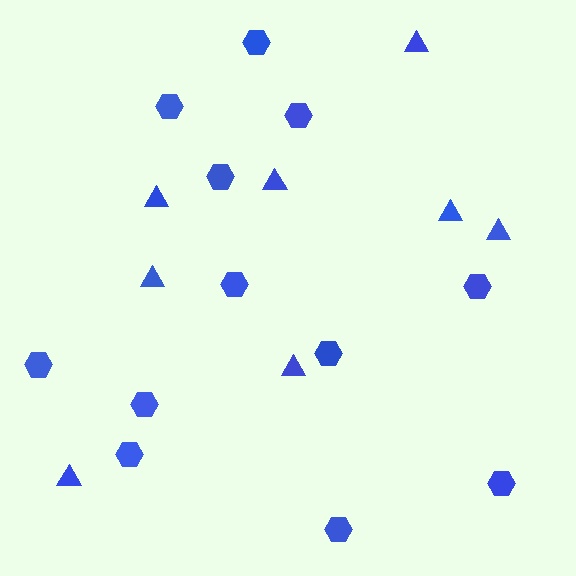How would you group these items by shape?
There are 2 groups: one group of triangles (8) and one group of hexagons (12).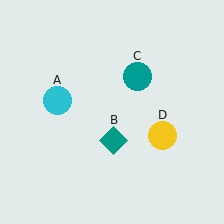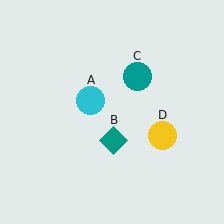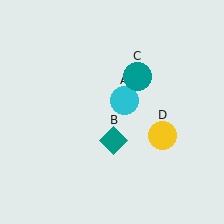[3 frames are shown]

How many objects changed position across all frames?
1 object changed position: cyan circle (object A).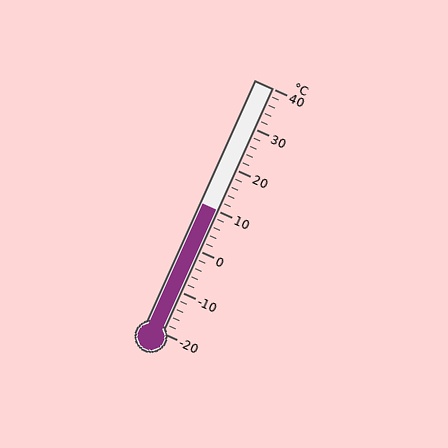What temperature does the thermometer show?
The thermometer shows approximately 10°C.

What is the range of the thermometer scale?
The thermometer scale ranges from -20°C to 40°C.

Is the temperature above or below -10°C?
The temperature is above -10°C.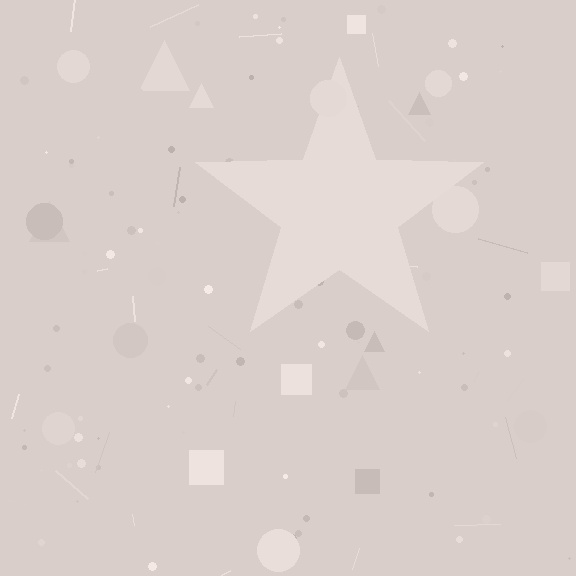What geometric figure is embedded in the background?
A star is embedded in the background.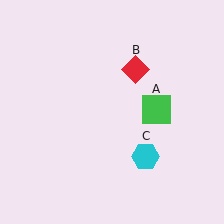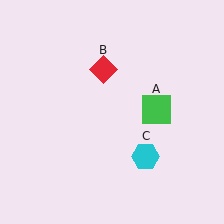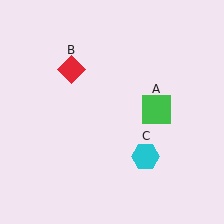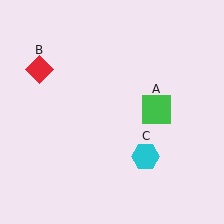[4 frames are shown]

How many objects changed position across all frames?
1 object changed position: red diamond (object B).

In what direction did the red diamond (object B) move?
The red diamond (object B) moved left.